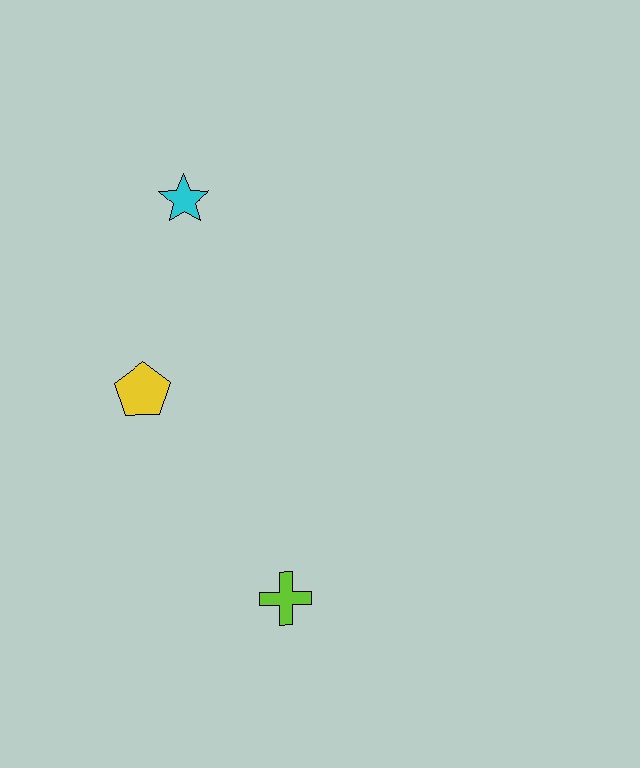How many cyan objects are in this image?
There is 1 cyan object.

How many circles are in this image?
There are no circles.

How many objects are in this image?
There are 3 objects.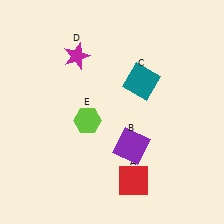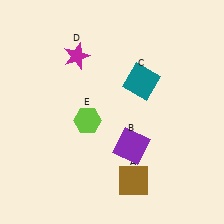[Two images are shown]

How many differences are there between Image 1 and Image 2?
There is 1 difference between the two images.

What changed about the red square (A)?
In Image 1, A is red. In Image 2, it changed to brown.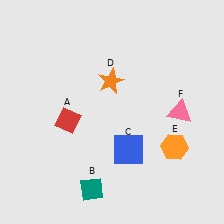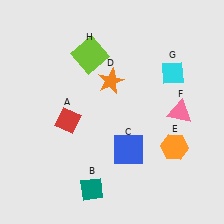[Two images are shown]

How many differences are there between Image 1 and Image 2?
There are 2 differences between the two images.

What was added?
A cyan diamond (G), a lime square (H) were added in Image 2.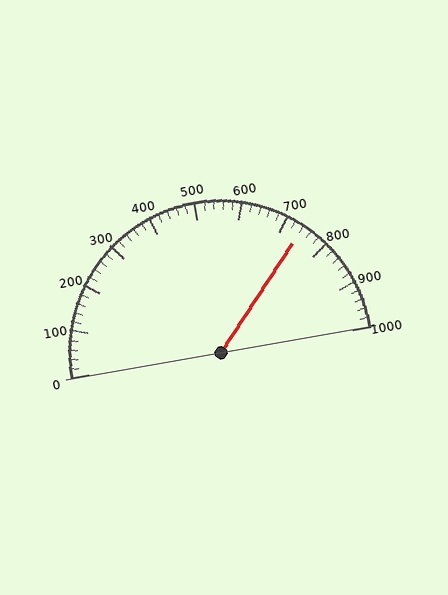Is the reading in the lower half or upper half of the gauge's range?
The reading is in the upper half of the range (0 to 1000).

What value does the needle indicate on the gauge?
The needle indicates approximately 740.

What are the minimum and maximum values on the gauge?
The gauge ranges from 0 to 1000.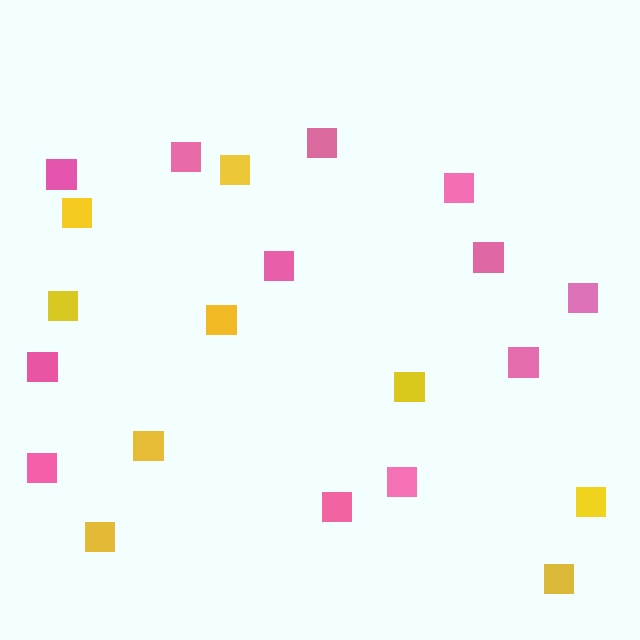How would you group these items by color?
There are 2 groups: one group of yellow squares (9) and one group of pink squares (12).